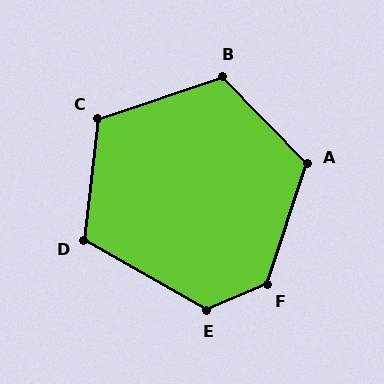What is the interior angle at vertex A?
Approximately 117 degrees (obtuse).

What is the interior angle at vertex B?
Approximately 116 degrees (obtuse).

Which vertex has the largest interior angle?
F, at approximately 132 degrees.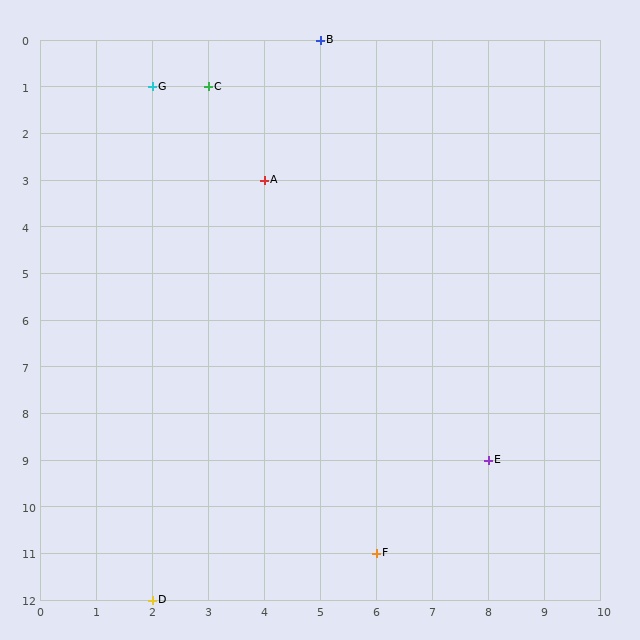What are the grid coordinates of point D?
Point D is at grid coordinates (2, 12).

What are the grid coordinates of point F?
Point F is at grid coordinates (6, 11).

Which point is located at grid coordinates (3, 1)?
Point C is at (3, 1).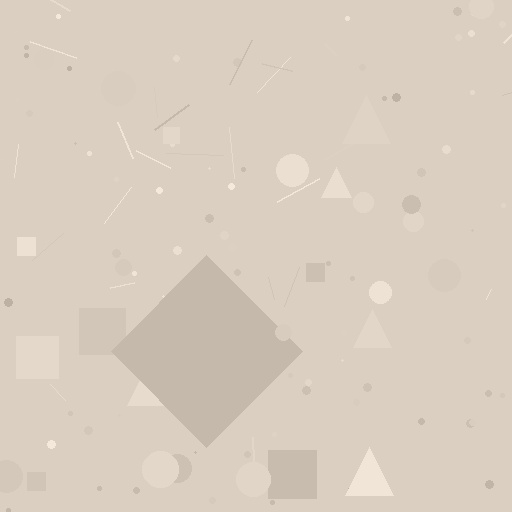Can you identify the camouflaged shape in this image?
The camouflaged shape is a diamond.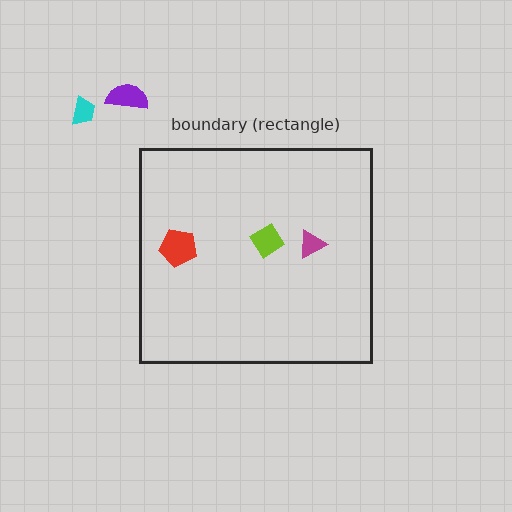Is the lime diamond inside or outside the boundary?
Inside.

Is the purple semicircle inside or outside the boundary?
Outside.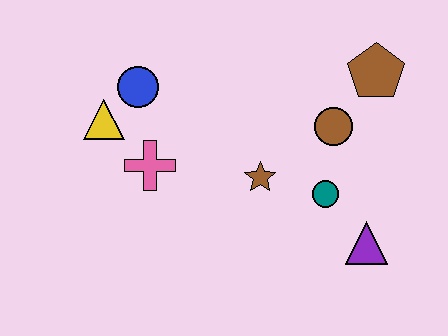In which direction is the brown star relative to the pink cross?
The brown star is to the right of the pink cross.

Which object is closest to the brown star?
The teal circle is closest to the brown star.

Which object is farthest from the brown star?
The yellow triangle is farthest from the brown star.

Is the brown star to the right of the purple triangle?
No